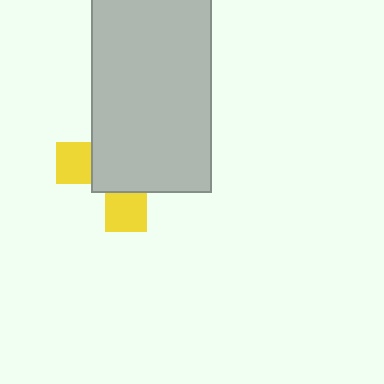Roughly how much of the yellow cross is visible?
A small part of it is visible (roughly 31%).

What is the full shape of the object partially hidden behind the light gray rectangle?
The partially hidden object is a yellow cross.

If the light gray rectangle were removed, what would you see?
You would see the complete yellow cross.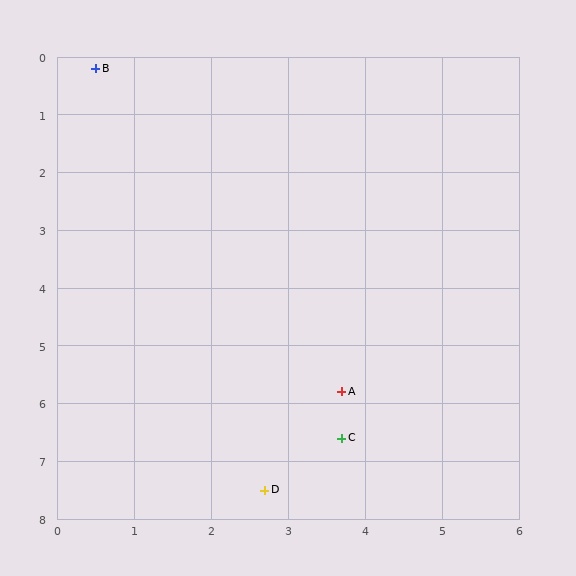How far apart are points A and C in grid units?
Points A and C are about 0.8 grid units apart.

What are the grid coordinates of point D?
Point D is at approximately (2.7, 7.5).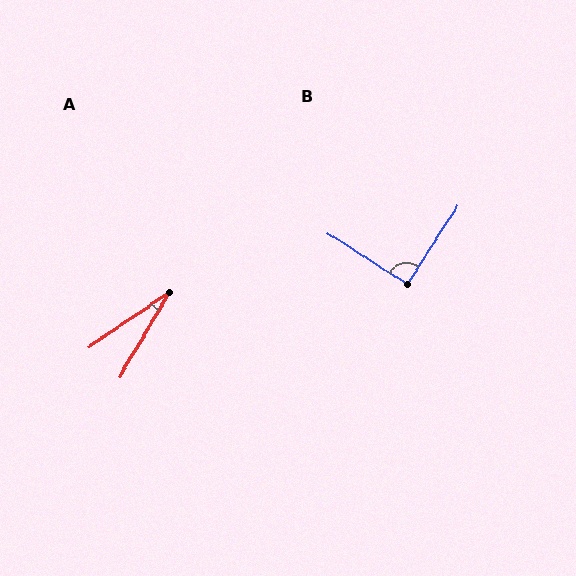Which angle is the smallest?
A, at approximately 25 degrees.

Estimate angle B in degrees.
Approximately 90 degrees.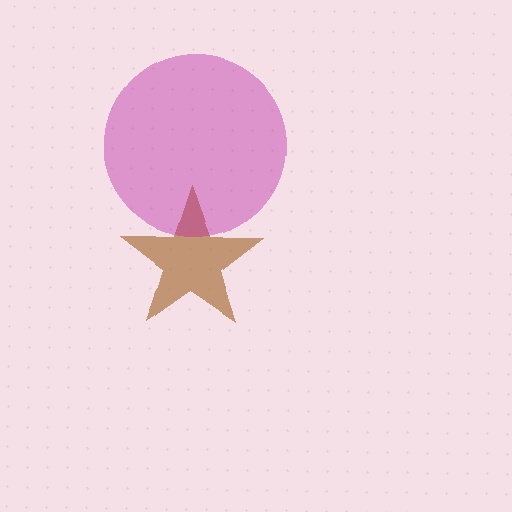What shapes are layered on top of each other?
The layered shapes are: a brown star, a magenta circle.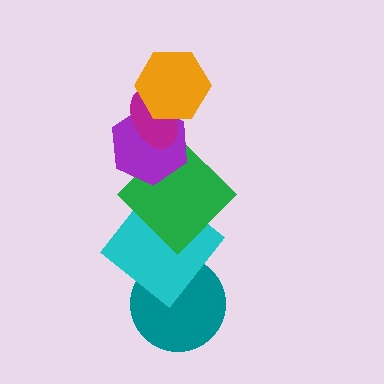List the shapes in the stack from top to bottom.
From top to bottom: the orange hexagon, the magenta ellipse, the purple hexagon, the green diamond, the cyan diamond, the teal circle.